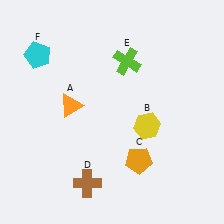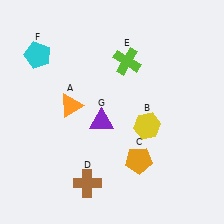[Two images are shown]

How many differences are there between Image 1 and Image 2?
There is 1 difference between the two images.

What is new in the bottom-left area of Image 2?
A purple triangle (G) was added in the bottom-left area of Image 2.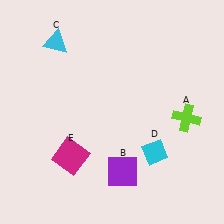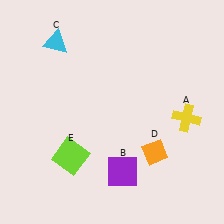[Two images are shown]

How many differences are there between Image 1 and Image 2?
There are 3 differences between the two images.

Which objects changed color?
A changed from lime to yellow. D changed from cyan to orange. E changed from magenta to lime.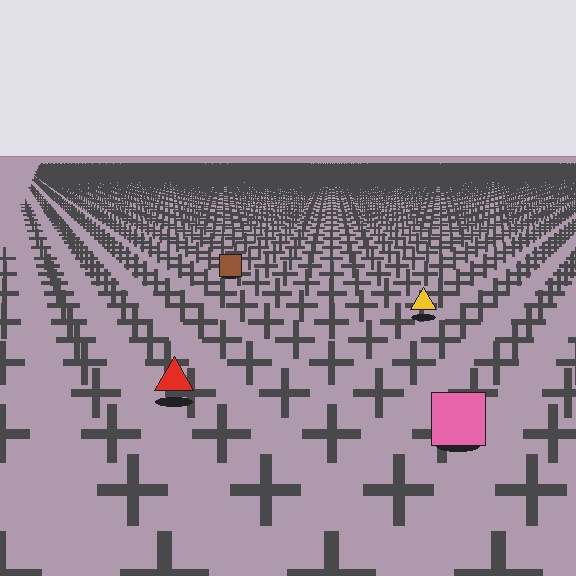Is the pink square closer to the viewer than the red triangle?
Yes. The pink square is closer — you can tell from the texture gradient: the ground texture is coarser near it.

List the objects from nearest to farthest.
From nearest to farthest: the pink square, the red triangle, the yellow triangle, the brown square.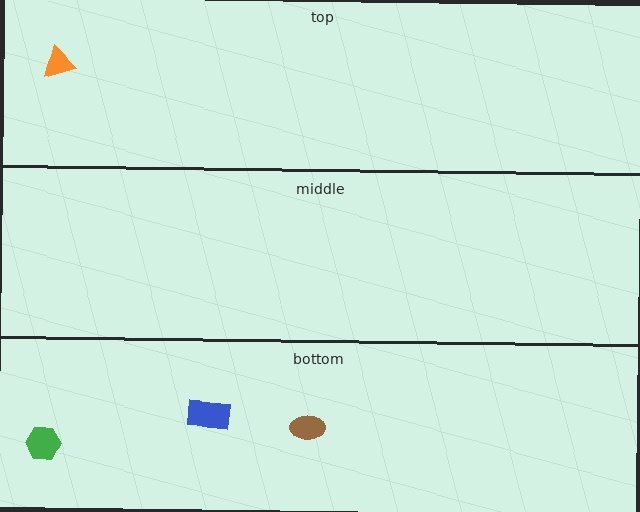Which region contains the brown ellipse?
The bottom region.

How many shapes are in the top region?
1.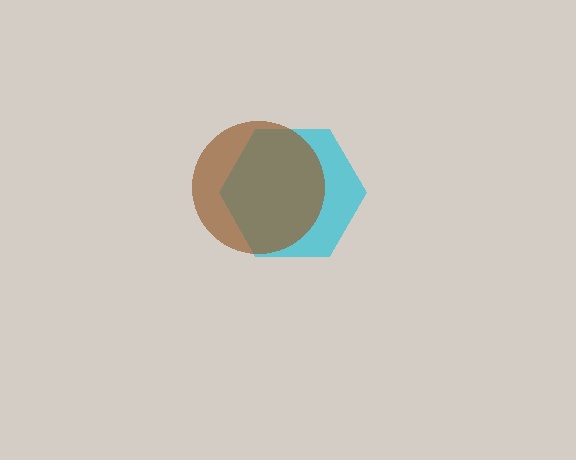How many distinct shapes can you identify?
There are 2 distinct shapes: a cyan hexagon, a brown circle.